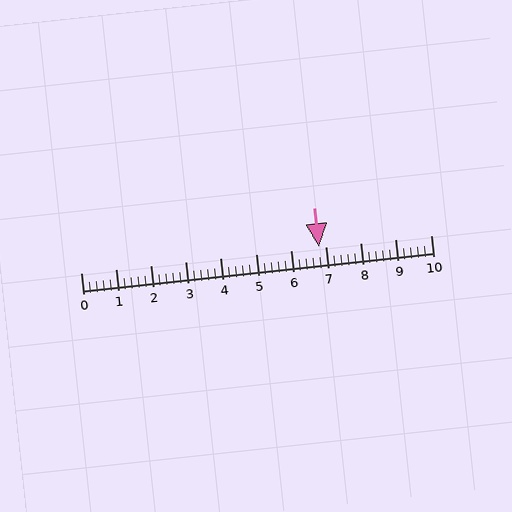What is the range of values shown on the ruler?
The ruler shows values from 0 to 10.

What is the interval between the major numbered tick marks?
The major tick marks are spaced 1 units apart.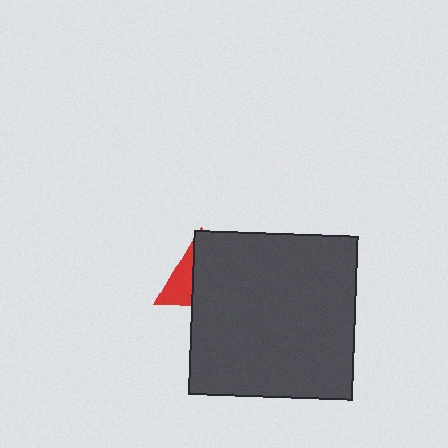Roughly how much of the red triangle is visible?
A small part of it is visible (roughly 34%).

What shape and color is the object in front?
The object in front is a dark gray square.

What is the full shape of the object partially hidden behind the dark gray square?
The partially hidden object is a red triangle.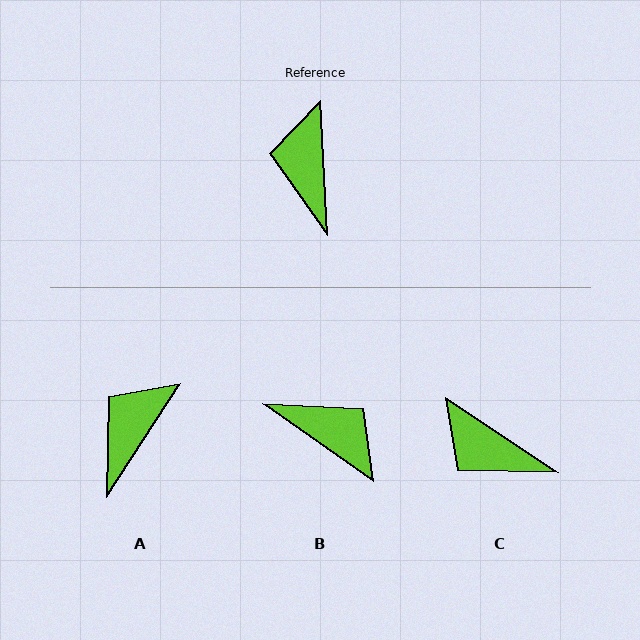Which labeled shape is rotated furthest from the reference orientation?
B, about 128 degrees away.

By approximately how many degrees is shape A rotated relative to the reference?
Approximately 36 degrees clockwise.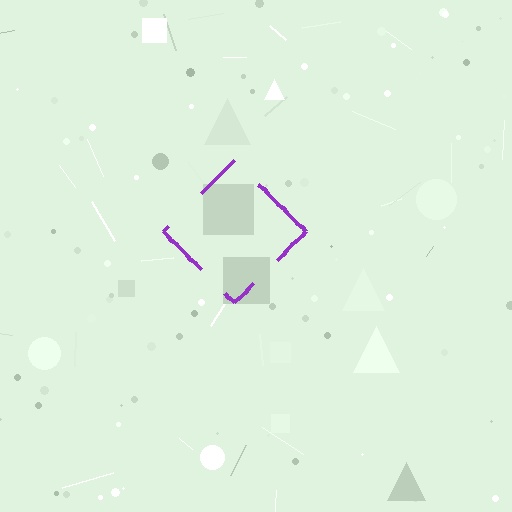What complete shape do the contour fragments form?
The contour fragments form a diamond.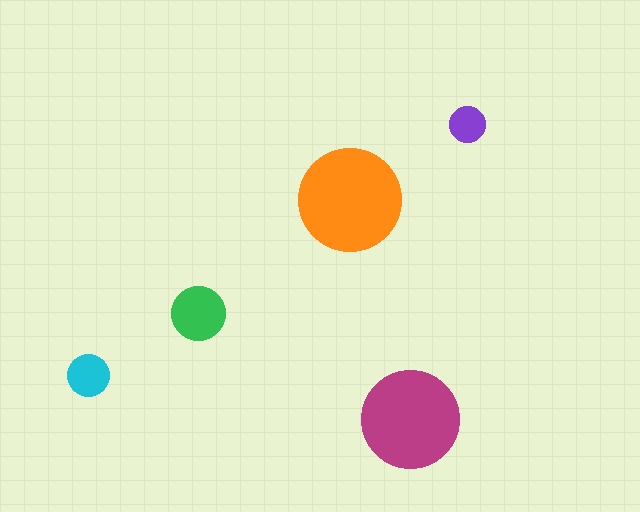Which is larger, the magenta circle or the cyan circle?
The magenta one.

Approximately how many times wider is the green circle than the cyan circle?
About 1.5 times wider.